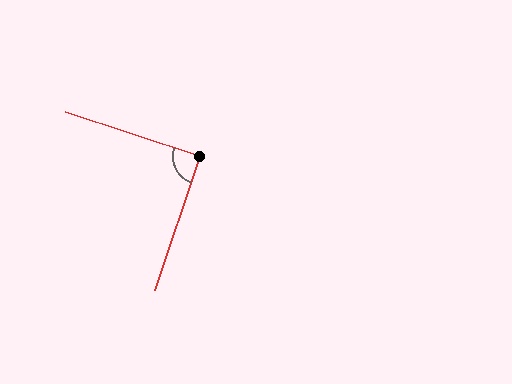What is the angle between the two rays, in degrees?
Approximately 89 degrees.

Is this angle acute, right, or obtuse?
It is approximately a right angle.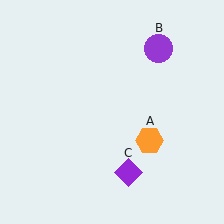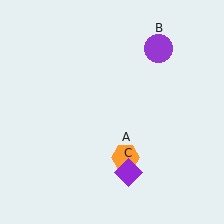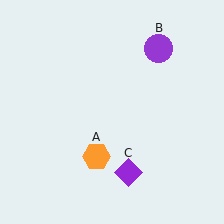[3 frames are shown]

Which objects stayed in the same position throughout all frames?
Purple circle (object B) and purple diamond (object C) remained stationary.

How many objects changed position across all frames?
1 object changed position: orange hexagon (object A).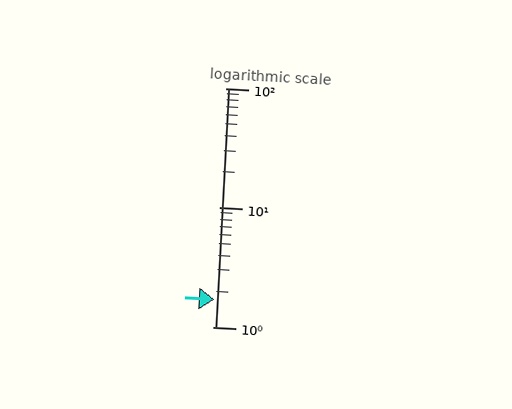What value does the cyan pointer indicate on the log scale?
The pointer indicates approximately 1.7.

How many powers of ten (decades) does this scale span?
The scale spans 2 decades, from 1 to 100.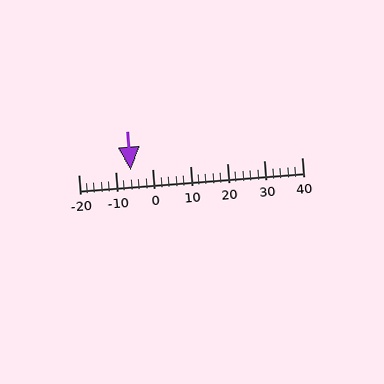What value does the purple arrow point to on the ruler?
The purple arrow points to approximately -6.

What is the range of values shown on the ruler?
The ruler shows values from -20 to 40.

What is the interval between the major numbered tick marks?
The major tick marks are spaced 10 units apart.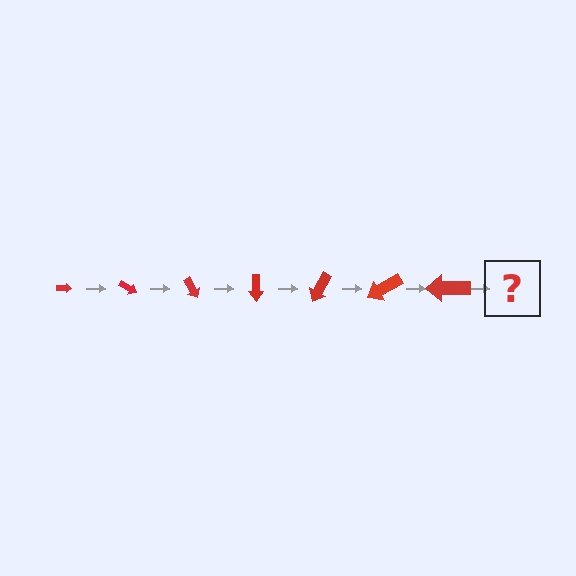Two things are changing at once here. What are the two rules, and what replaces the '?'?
The two rules are that the arrow grows larger each step and it rotates 30 degrees each step. The '?' should be an arrow, larger than the previous one and rotated 210 degrees from the start.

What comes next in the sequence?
The next element should be an arrow, larger than the previous one and rotated 210 degrees from the start.